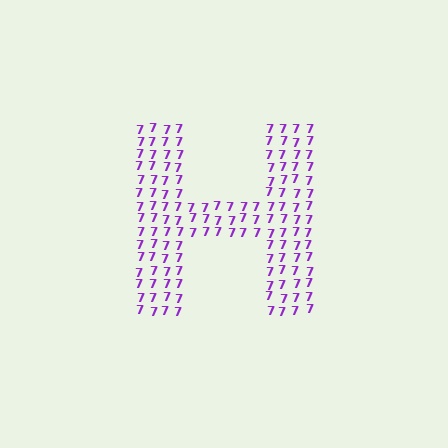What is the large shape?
The large shape is the letter H.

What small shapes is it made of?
It is made of small digit 7's.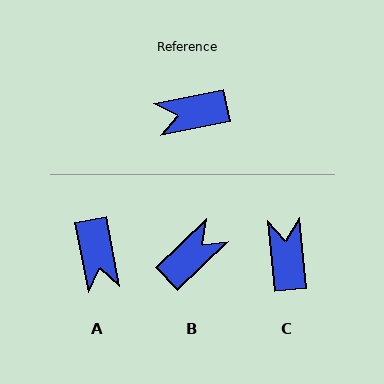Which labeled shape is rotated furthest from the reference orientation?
B, about 147 degrees away.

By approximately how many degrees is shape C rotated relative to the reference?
Approximately 96 degrees clockwise.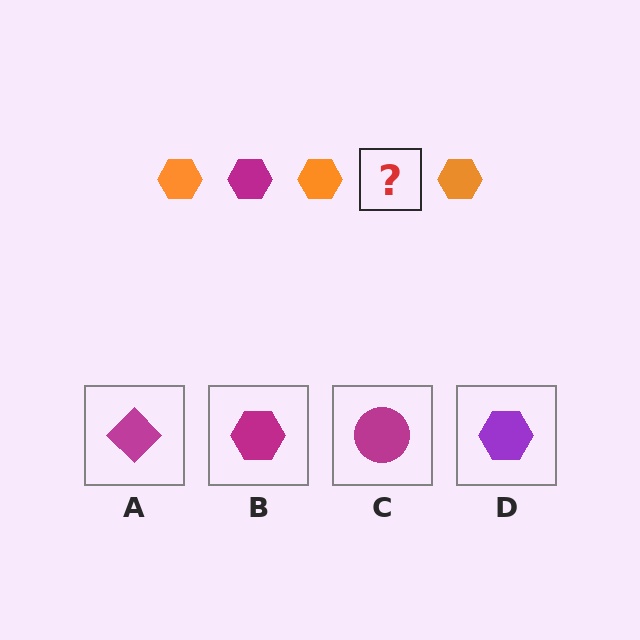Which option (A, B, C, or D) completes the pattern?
B.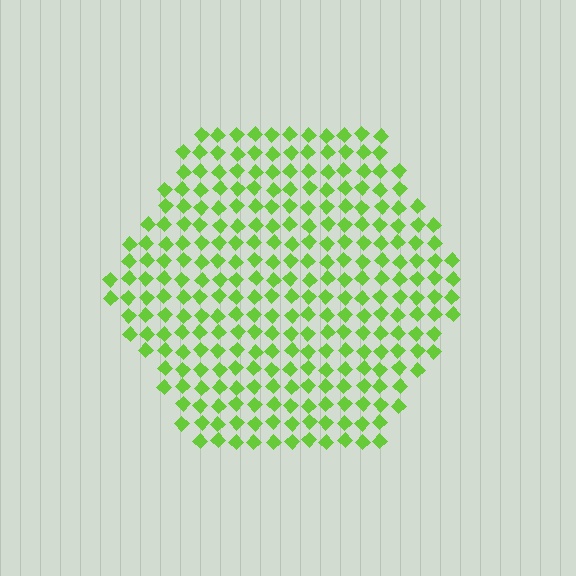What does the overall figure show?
The overall figure shows a hexagon.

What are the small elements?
The small elements are diamonds.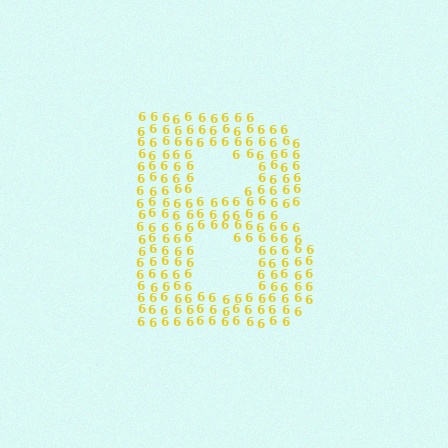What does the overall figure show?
The overall figure shows the letter B.